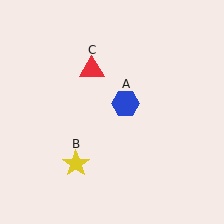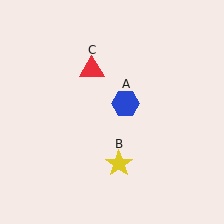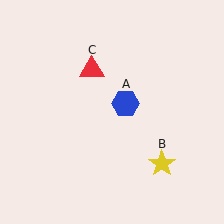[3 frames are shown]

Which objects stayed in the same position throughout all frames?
Blue hexagon (object A) and red triangle (object C) remained stationary.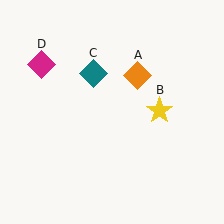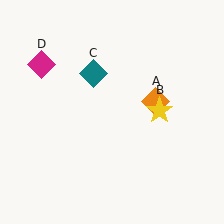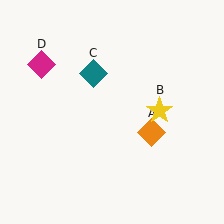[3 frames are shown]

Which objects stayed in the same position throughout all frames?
Yellow star (object B) and teal diamond (object C) and magenta diamond (object D) remained stationary.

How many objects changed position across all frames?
1 object changed position: orange diamond (object A).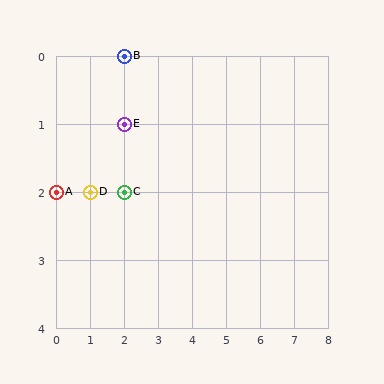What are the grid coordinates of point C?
Point C is at grid coordinates (2, 2).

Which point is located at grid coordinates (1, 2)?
Point D is at (1, 2).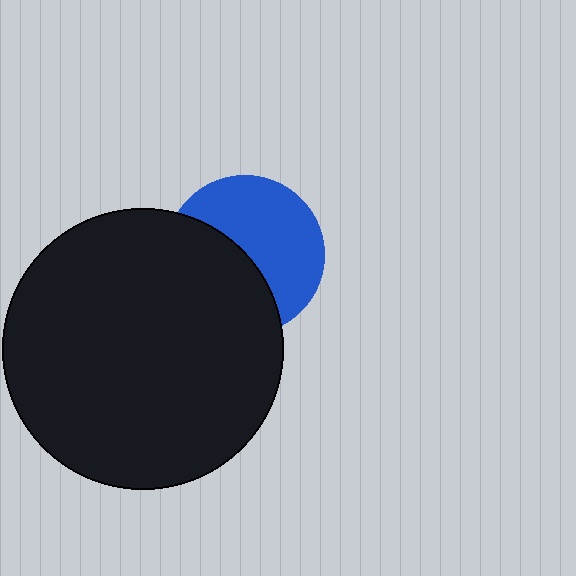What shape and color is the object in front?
The object in front is a black circle.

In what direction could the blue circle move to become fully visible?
The blue circle could move toward the upper-right. That would shift it out from behind the black circle entirely.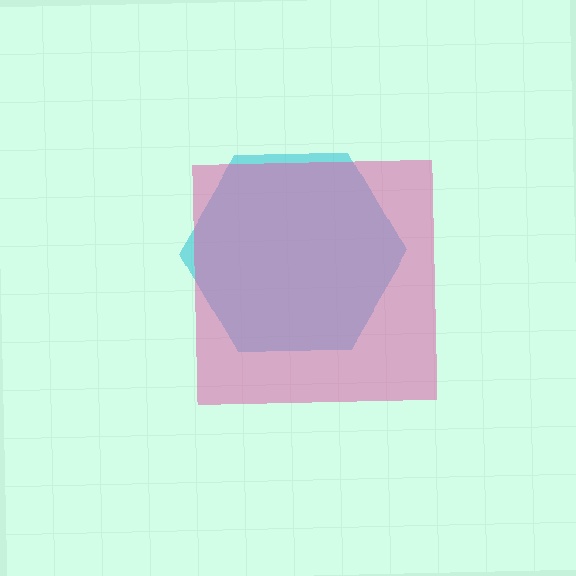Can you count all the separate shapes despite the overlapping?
Yes, there are 2 separate shapes.